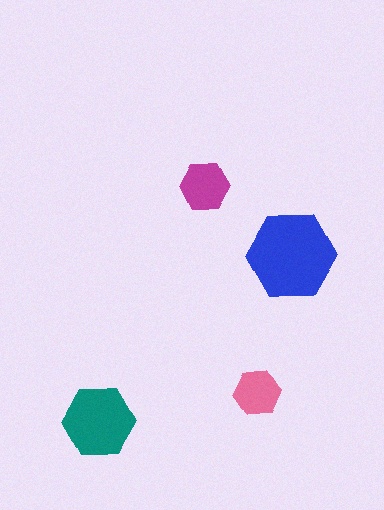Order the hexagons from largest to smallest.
the blue one, the teal one, the magenta one, the pink one.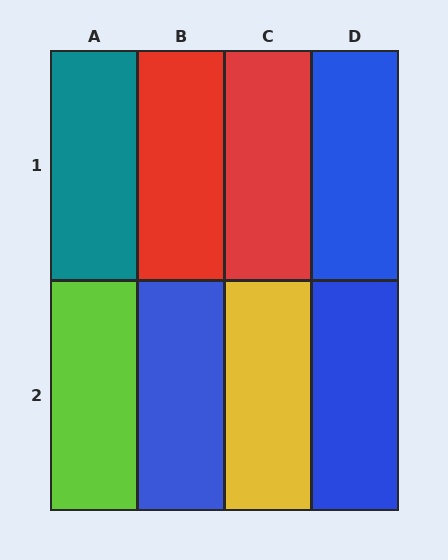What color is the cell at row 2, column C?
Yellow.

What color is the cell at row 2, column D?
Blue.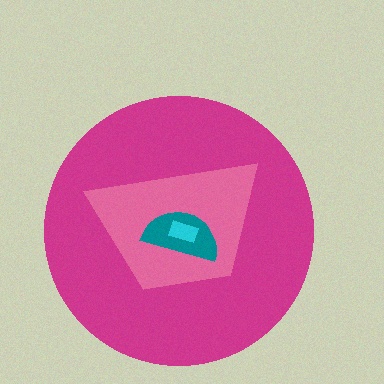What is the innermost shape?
The cyan rectangle.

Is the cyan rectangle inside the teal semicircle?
Yes.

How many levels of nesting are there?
4.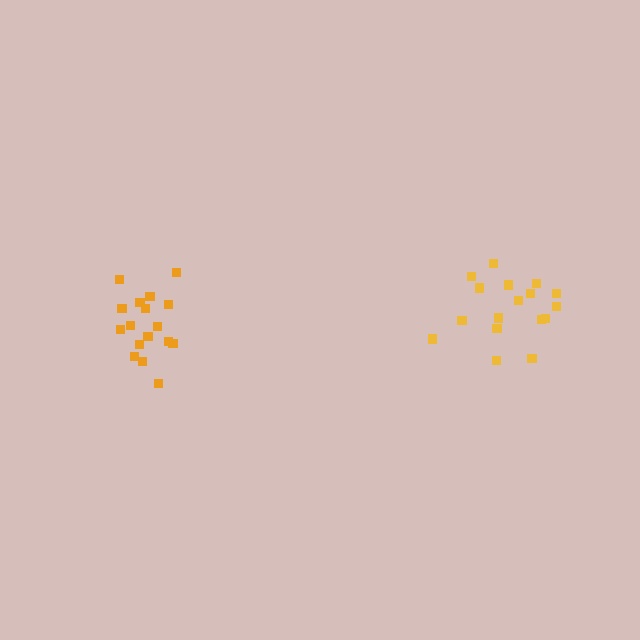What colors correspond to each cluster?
The clusters are colored: yellow, orange.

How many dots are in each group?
Group 1: 17 dots, Group 2: 17 dots (34 total).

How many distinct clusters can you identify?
There are 2 distinct clusters.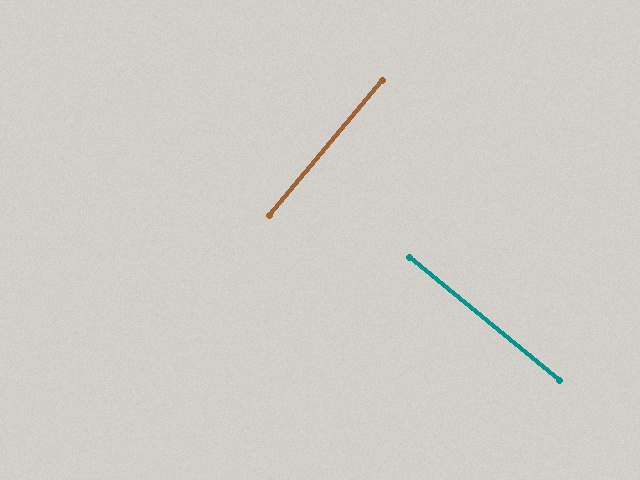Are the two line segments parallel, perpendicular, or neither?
Perpendicular — they meet at approximately 89°.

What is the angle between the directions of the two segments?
Approximately 89 degrees.